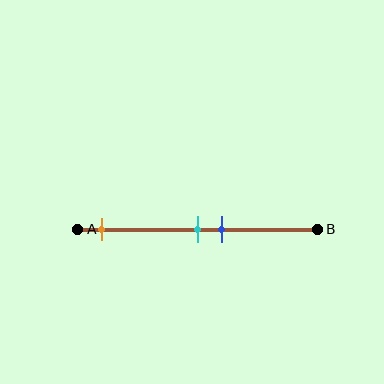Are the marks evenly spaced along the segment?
No, the marks are not evenly spaced.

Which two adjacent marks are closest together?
The cyan and blue marks are the closest adjacent pair.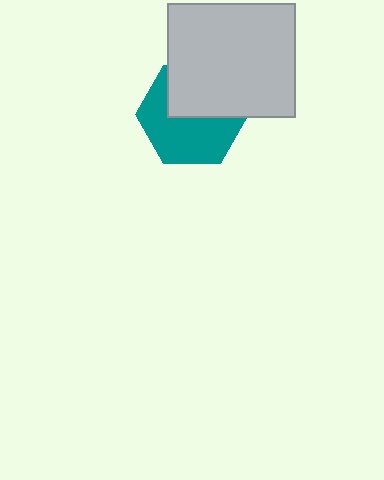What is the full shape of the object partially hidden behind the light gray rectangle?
The partially hidden object is a teal hexagon.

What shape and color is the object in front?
The object in front is a light gray rectangle.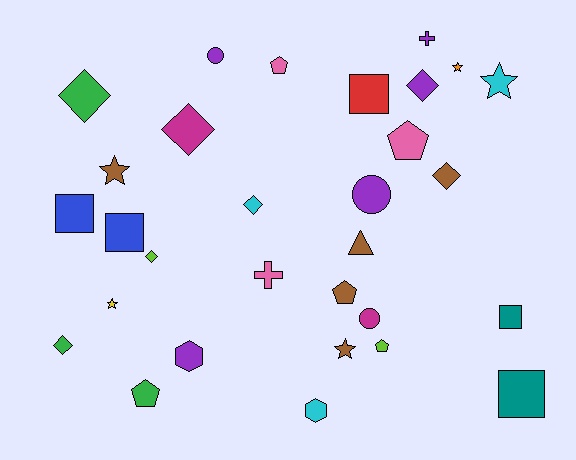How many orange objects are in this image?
There is 1 orange object.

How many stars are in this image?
There are 5 stars.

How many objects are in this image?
There are 30 objects.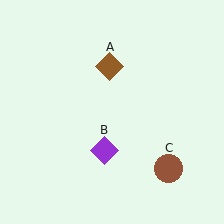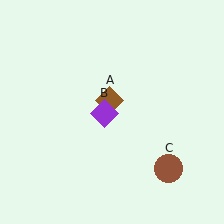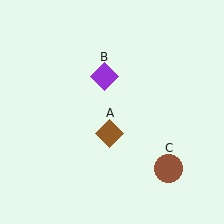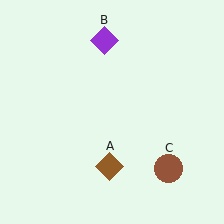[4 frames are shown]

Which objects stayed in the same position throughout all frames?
Brown circle (object C) remained stationary.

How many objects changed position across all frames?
2 objects changed position: brown diamond (object A), purple diamond (object B).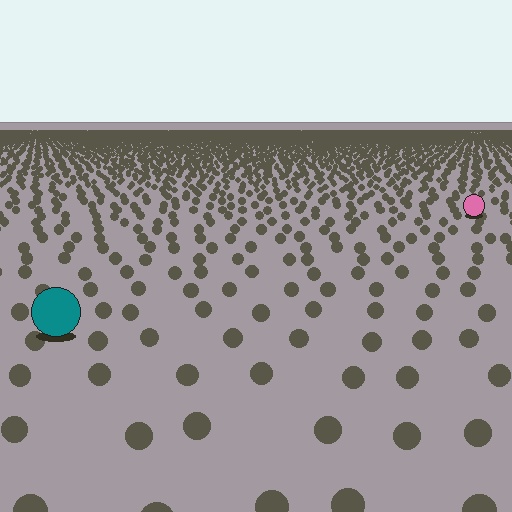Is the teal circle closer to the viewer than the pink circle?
Yes. The teal circle is closer — you can tell from the texture gradient: the ground texture is coarser near it.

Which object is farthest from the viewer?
The pink circle is farthest from the viewer. It appears smaller and the ground texture around it is denser.